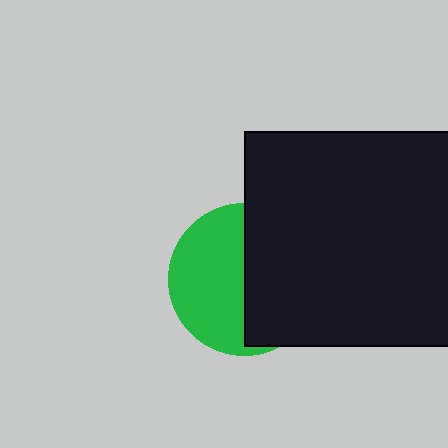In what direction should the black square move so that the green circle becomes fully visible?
The black square should move right. That is the shortest direction to clear the overlap and leave the green circle fully visible.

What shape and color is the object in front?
The object in front is a black square.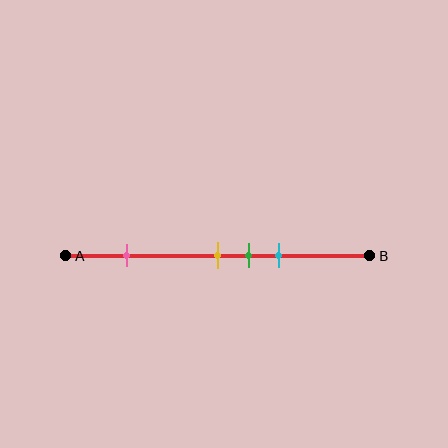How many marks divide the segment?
There are 4 marks dividing the segment.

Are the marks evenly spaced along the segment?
No, the marks are not evenly spaced.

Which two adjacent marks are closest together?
The yellow and green marks are the closest adjacent pair.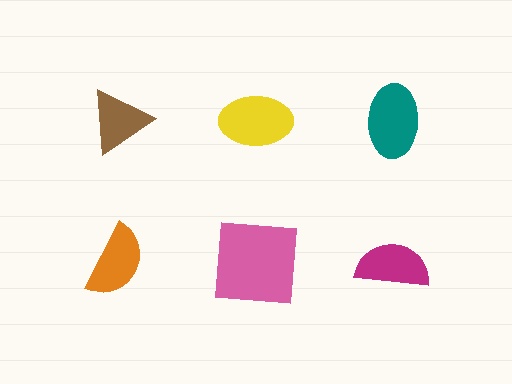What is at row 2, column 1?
An orange semicircle.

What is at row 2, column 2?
A pink square.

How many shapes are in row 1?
3 shapes.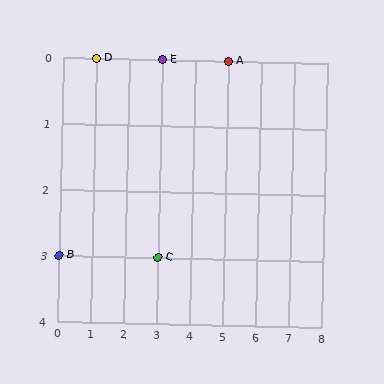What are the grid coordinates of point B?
Point B is at grid coordinates (0, 3).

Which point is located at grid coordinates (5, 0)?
Point A is at (5, 0).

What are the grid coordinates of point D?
Point D is at grid coordinates (1, 0).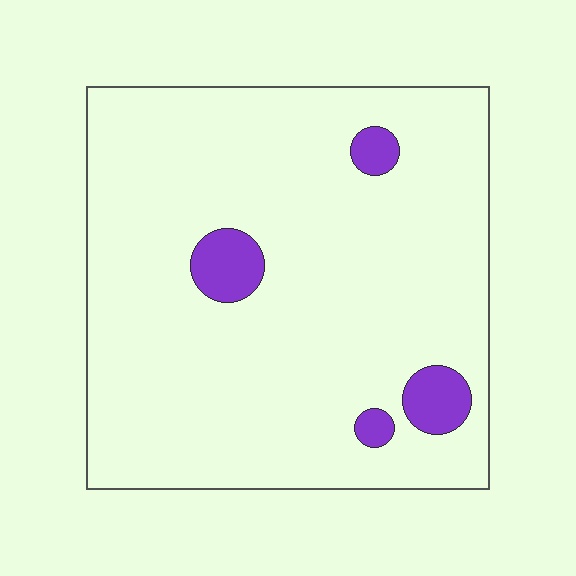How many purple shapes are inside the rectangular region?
4.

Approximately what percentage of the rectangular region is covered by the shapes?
Approximately 5%.